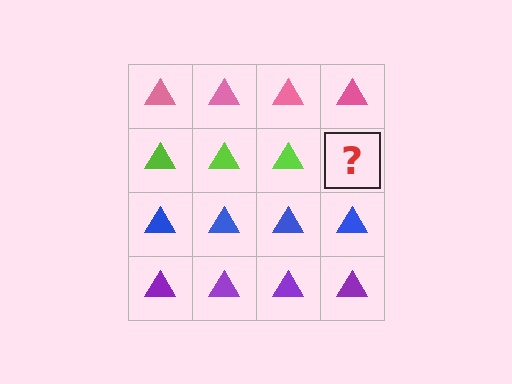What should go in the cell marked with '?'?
The missing cell should contain a lime triangle.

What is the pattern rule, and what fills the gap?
The rule is that each row has a consistent color. The gap should be filled with a lime triangle.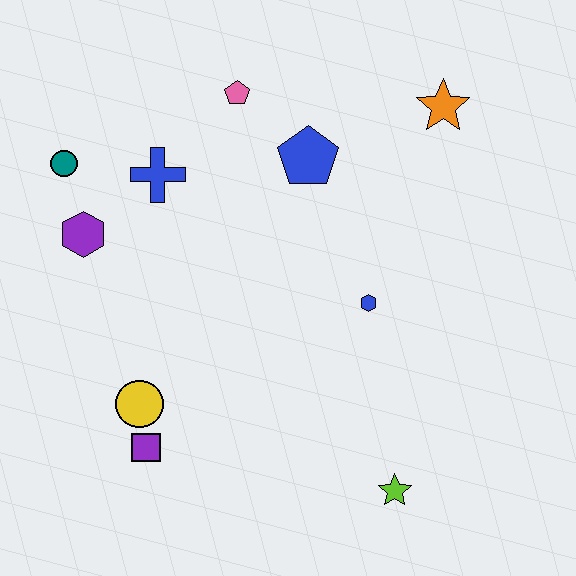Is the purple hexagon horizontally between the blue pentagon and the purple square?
No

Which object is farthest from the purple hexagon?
The lime star is farthest from the purple hexagon.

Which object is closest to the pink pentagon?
The blue pentagon is closest to the pink pentagon.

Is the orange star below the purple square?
No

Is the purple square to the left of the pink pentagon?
Yes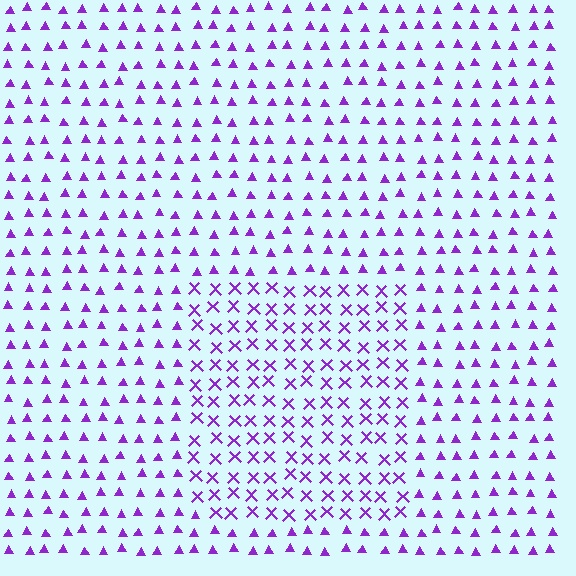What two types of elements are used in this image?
The image uses X marks inside the rectangle region and triangles outside it.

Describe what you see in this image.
The image is filled with small purple elements arranged in a uniform grid. A rectangle-shaped region contains X marks, while the surrounding area contains triangles. The boundary is defined purely by the change in element shape.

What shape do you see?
I see a rectangle.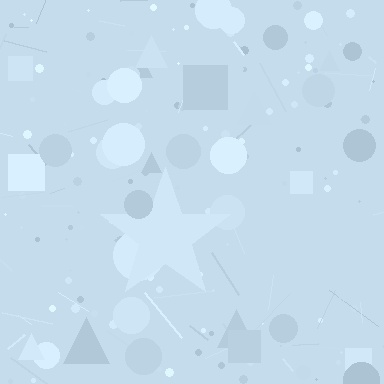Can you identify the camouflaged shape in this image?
The camouflaged shape is a star.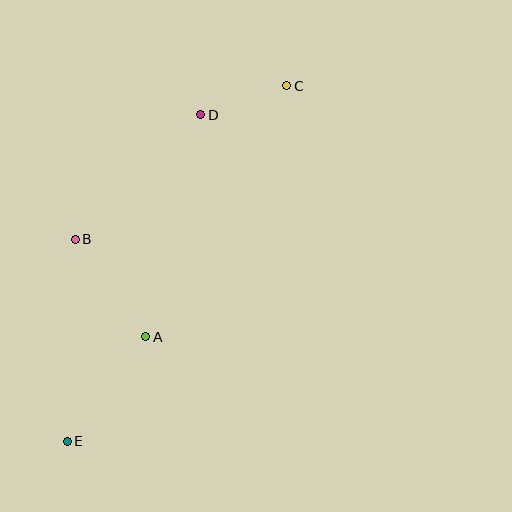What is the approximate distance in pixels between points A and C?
The distance between A and C is approximately 288 pixels.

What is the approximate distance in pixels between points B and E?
The distance between B and E is approximately 202 pixels.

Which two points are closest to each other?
Points C and D are closest to each other.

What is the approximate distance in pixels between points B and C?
The distance between B and C is approximately 261 pixels.